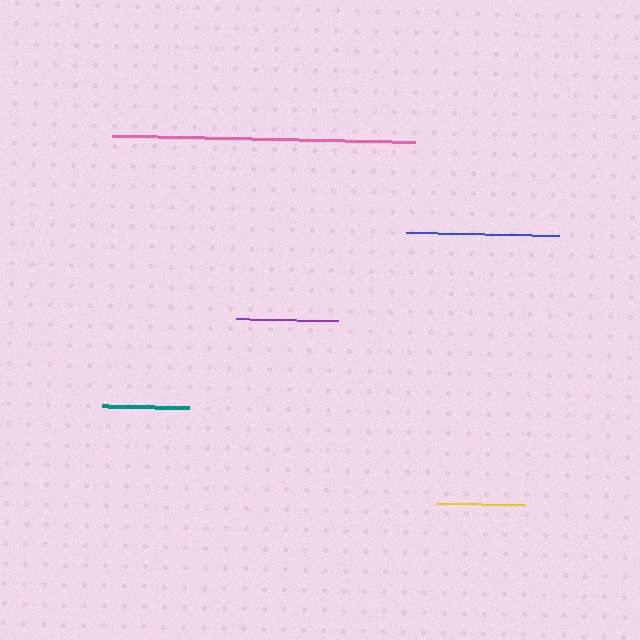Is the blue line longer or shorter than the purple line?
The blue line is longer than the purple line.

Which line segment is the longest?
The pink line is the longest at approximately 303 pixels.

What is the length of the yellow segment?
The yellow segment is approximately 89 pixels long.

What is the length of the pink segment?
The pink segment is approximately 303 pixels long.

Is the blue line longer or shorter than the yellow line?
The blue line is longer than the yellow line.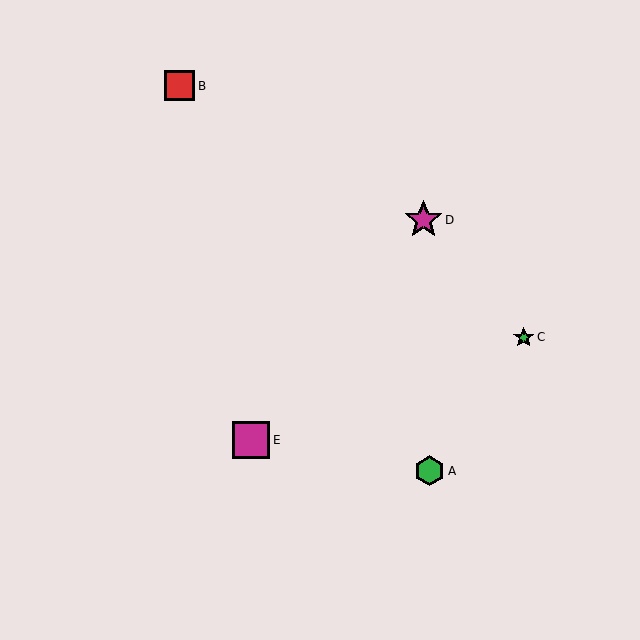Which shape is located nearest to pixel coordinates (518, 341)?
The green star (labeled C) at (524, 337) is nearest to that location.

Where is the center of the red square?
The center of the red square is at (180, 86).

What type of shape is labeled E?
Shape E is a magenta square.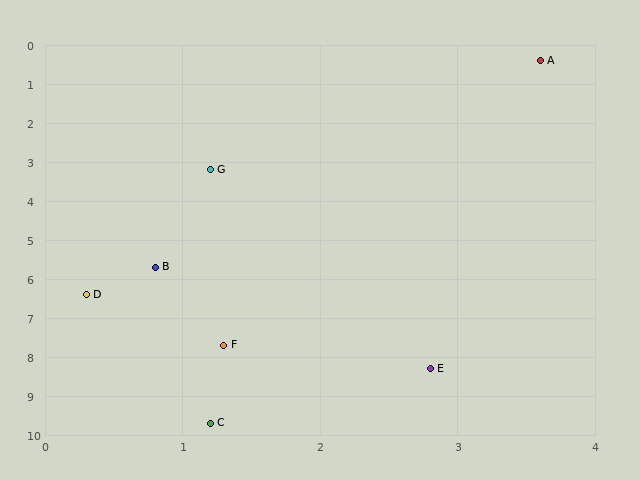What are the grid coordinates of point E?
Point E is at approximately (2.8, 8.3).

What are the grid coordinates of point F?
Point F is at approximately (1.3, 7.7).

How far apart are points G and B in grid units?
Points G and B are about 2.5 grid units apart.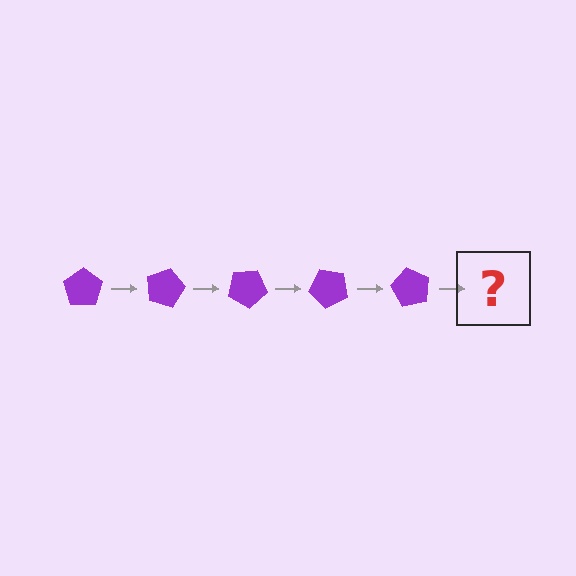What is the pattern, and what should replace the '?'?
The pattern is that the pentagon rotates 15 degrees each step. The '?' should be a purple pentagon rotated 75 degrees.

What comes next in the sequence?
The next element should be a purple pentagon rotated 75 degrees.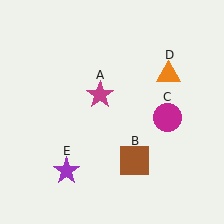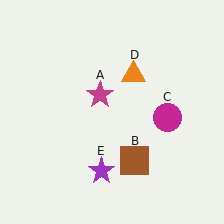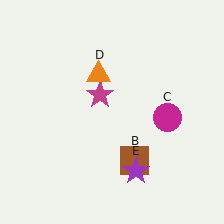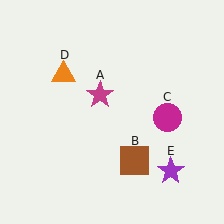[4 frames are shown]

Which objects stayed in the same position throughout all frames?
Magenta star (object A) and brown square (object B) and magenta circle (object C) remained stationary.